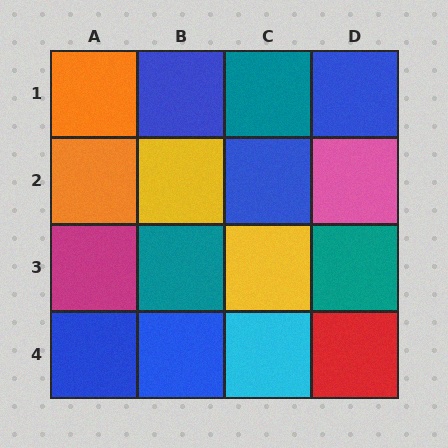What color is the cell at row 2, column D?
Pink.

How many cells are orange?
2 cells are orange.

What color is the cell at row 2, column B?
Yellow.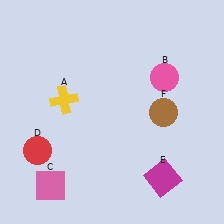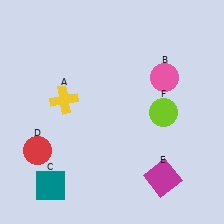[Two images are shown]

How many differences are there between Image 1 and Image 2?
There are 2 differences between the two images.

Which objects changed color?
C changed from pink to teal. F changed from brown to lime.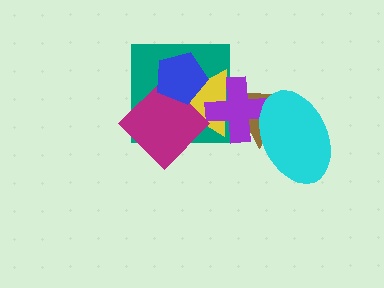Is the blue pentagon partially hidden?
No, no other shape covers it.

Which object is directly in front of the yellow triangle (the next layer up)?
The purple cross is directly in front of the yellow triangle.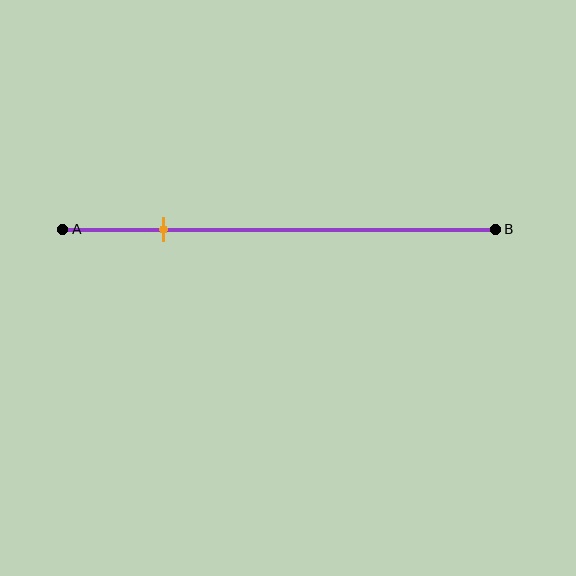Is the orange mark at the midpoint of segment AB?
No, the mark is at about 25% from A, not at the 50% midpoint.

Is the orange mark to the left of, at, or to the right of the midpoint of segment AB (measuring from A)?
The orange mark is to the left of the midpoint of segment AB.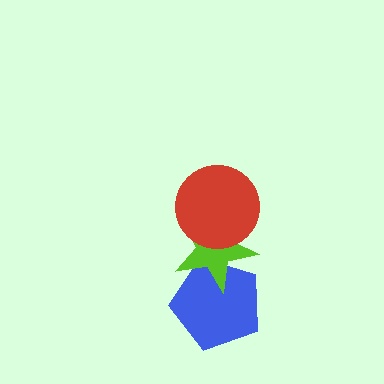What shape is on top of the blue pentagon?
The lime star is on top of the blue pentagon.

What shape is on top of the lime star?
The red circle is on top of the lime star.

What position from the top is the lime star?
The lime star is 2nd from the top.